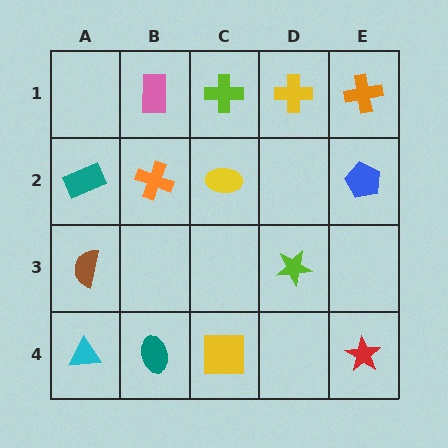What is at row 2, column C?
A yellow ellipse.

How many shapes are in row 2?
4 shapes.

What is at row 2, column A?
A teal rectangle.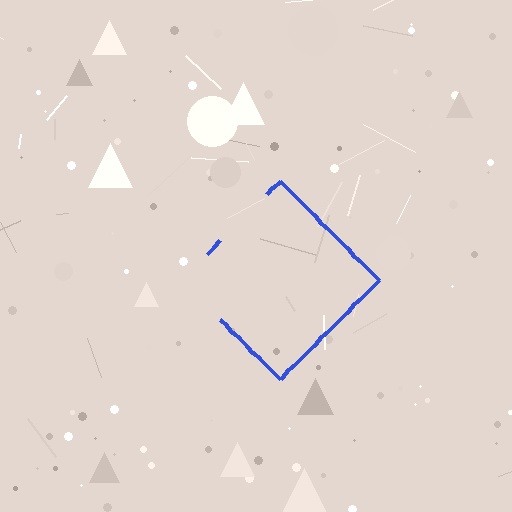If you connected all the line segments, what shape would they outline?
They would outline a diamond.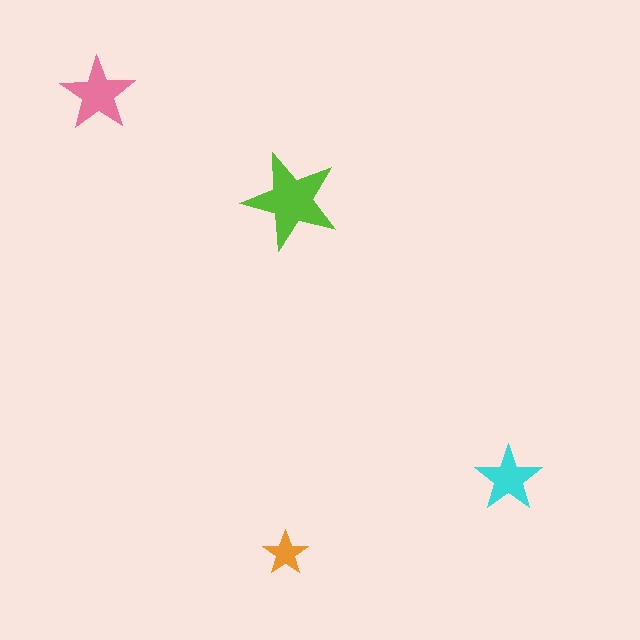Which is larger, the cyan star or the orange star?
The cyan one.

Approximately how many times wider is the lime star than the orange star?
About 2 times wider.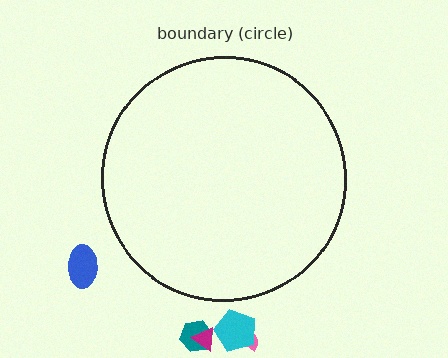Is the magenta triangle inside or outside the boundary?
Outside.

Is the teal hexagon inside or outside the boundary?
Outside.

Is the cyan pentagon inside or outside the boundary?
Outside.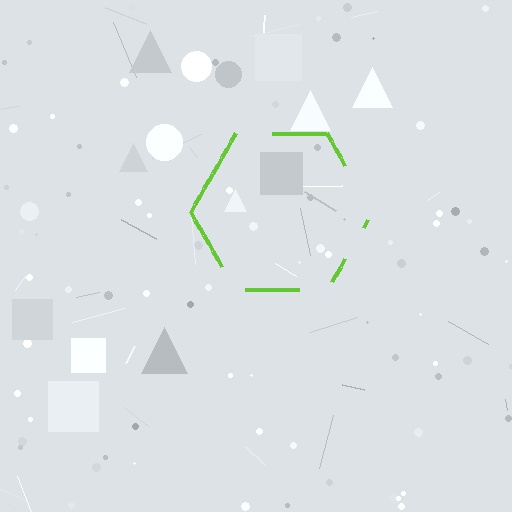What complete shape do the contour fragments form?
The contour fragments form a hexagon.